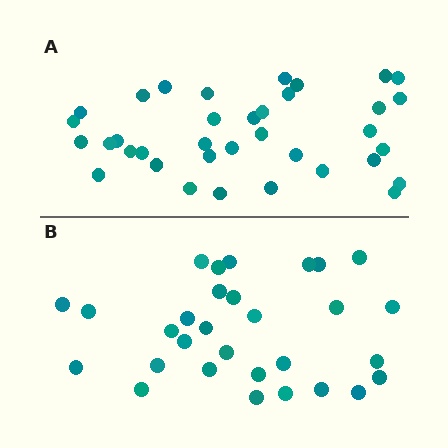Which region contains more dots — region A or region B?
Region A (the top region) has more dots.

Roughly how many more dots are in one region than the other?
Region A has about 6 more dots than region B.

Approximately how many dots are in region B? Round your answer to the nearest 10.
About 30 dots.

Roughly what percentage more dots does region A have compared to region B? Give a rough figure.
About 20% more.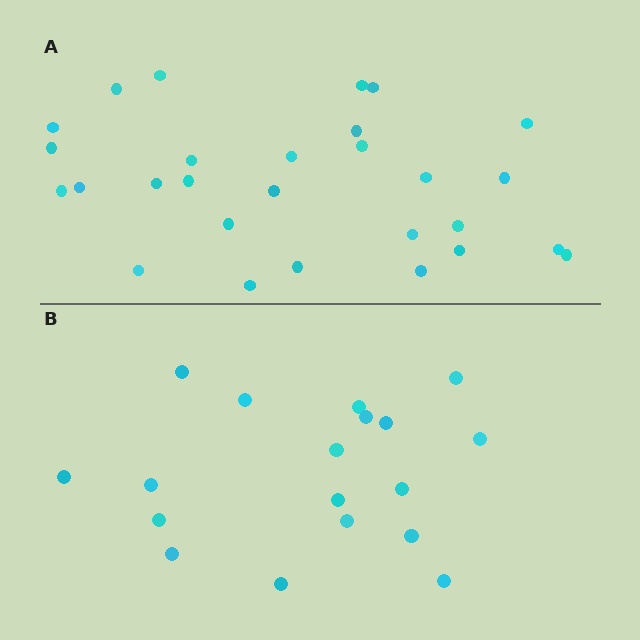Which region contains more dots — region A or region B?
Region A (the top region) has more dots.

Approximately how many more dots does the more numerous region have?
Region A has roughly 10 or so more dots than region B.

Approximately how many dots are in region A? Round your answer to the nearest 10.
About 30 dots. (The exact count is 28, which rounds to 30.)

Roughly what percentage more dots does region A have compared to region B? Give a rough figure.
About 55% more.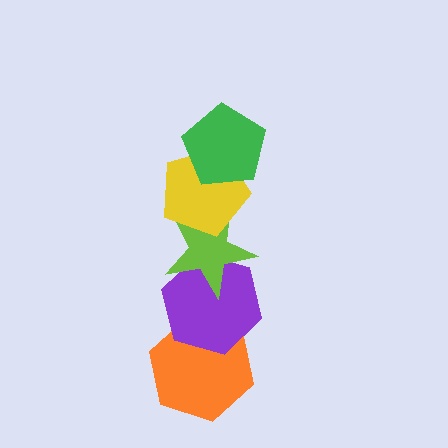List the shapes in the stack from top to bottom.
From top to bottom: the green pentagon, the yellow pentagon, the lime star, the purple hexagon, the orange hexagon.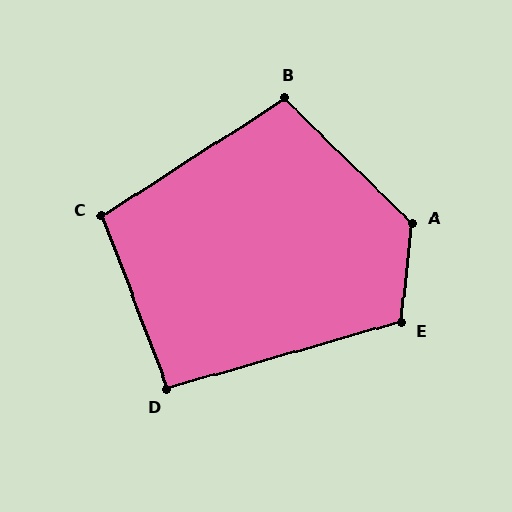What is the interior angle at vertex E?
Approximately 112 degrees (obtuse).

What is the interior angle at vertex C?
Approximately 102 degrees (obtuse).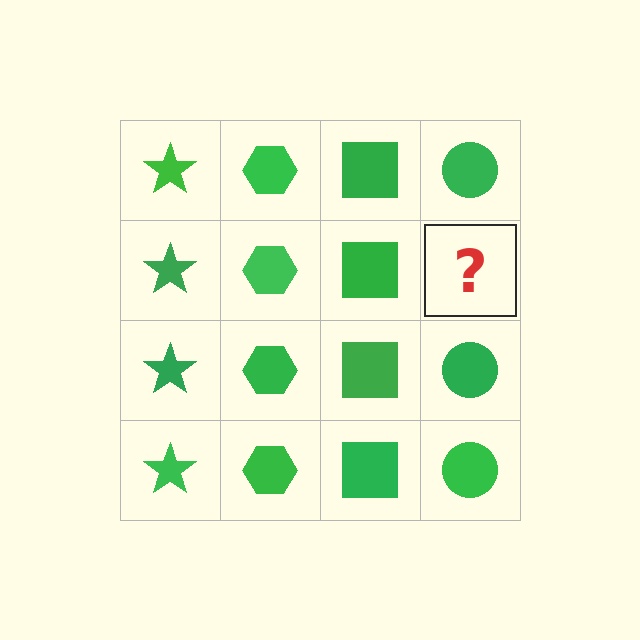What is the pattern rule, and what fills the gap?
The rule is that each column has a consistent shape. The gap should be filled with a green circle.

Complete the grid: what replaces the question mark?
The question mark should be replaced with a green circle.